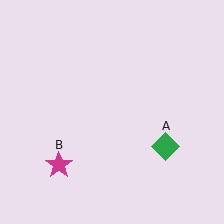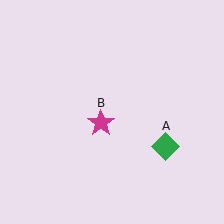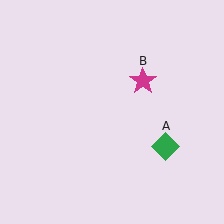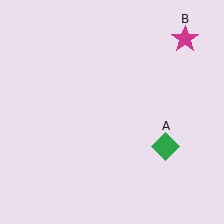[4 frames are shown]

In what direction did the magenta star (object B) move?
The magenta star (object B) moved up and to the right.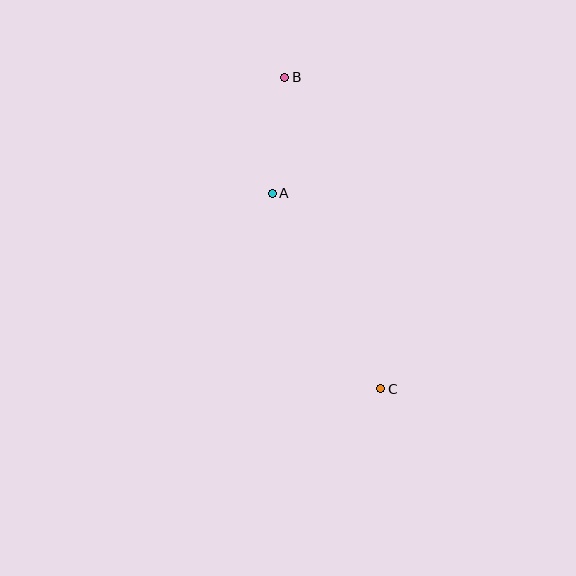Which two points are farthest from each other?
Points B and C are farthest from each other.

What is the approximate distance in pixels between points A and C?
The distance between A and C is approximately 224 pixels.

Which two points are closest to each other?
Points A and B are closest to each other.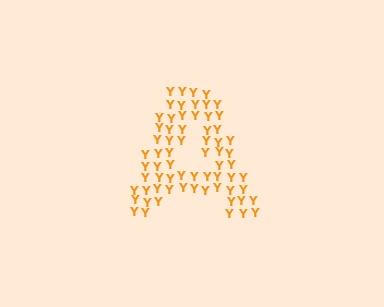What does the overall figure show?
The overall figure shows the letter A.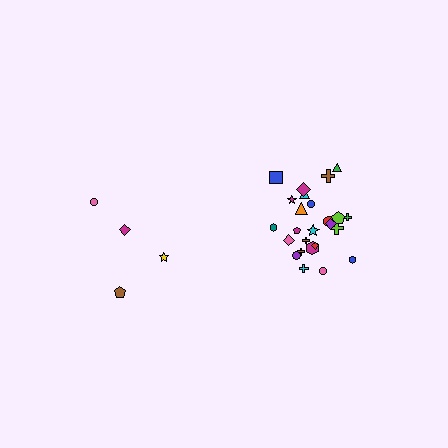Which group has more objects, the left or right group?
The right group.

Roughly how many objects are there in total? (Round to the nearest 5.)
Roughly 30 objects in total.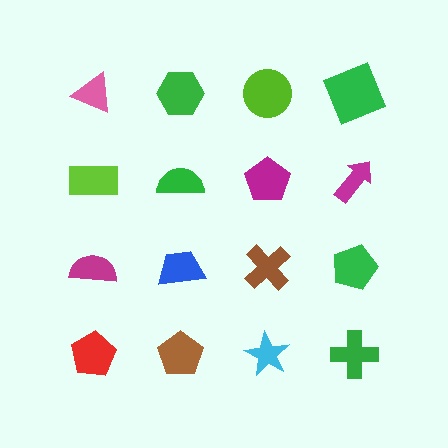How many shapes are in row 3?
4 shapes.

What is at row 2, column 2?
A green semicircle.